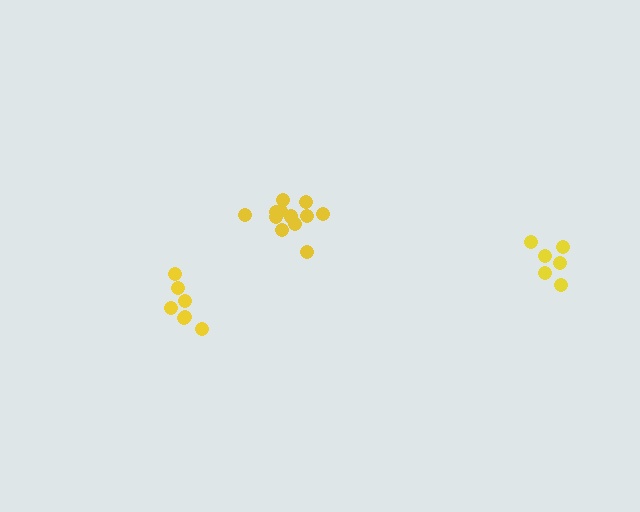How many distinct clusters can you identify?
There are 3 distinct clusters.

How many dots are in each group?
Group 1: 7 dots, Group 2: 6 dots, Group 3: 12 dots (25 total).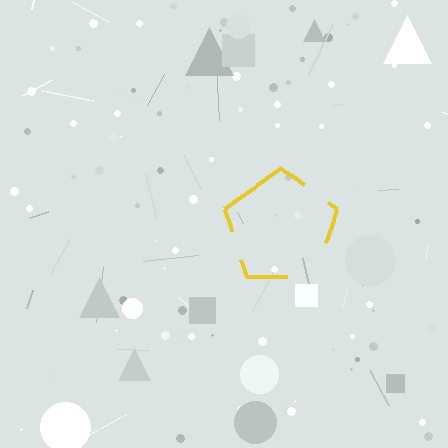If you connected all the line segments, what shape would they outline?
They would outline a pentagon.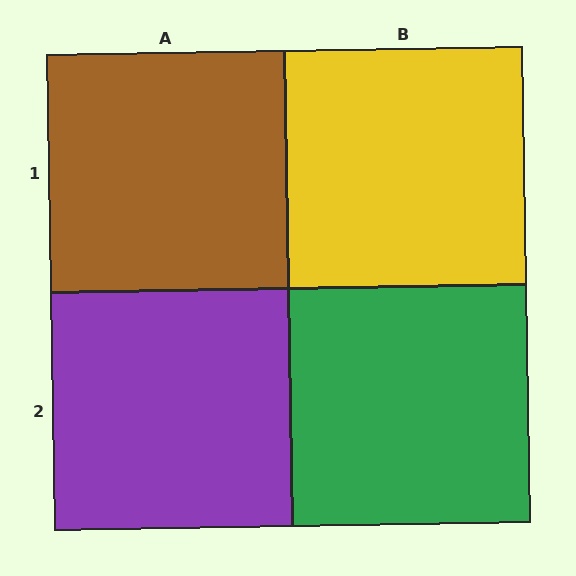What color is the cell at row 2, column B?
Green.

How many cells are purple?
1 cell is purple.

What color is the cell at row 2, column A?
Purple.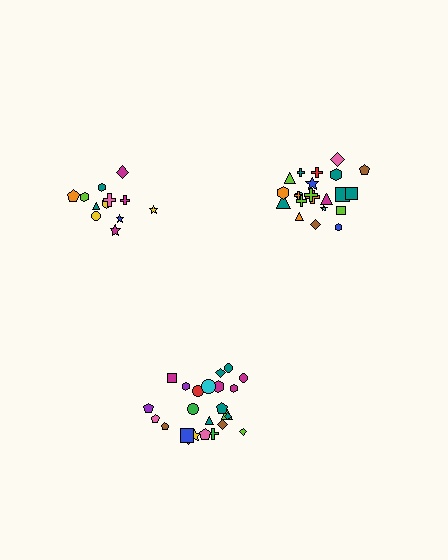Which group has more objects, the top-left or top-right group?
The top-right group.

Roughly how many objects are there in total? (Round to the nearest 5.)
Roughly 60 objects in total.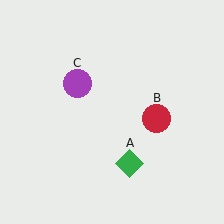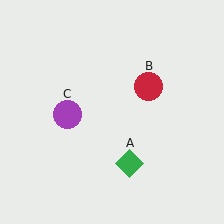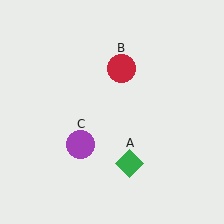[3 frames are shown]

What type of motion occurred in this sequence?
The red circle (object B), purple circle (object C) rotated counterclockwise around the center of the scene.